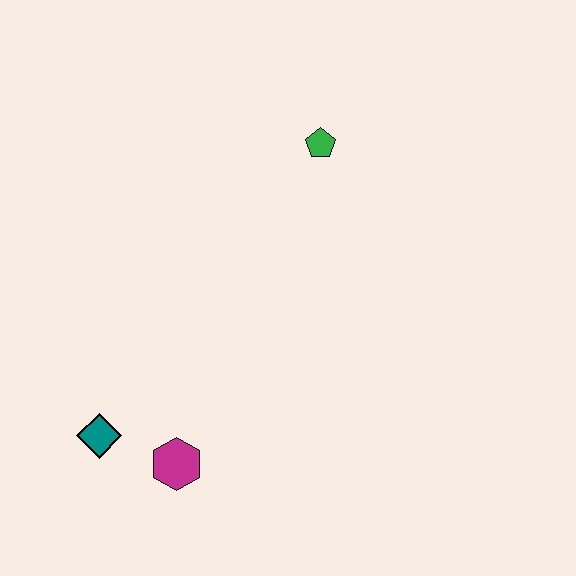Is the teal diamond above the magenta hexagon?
Yes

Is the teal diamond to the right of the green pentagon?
No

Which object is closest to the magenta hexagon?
The teal diamond is closest to the magenta hexagon.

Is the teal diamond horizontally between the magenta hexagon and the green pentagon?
No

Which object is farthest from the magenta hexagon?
The green pentagon is farthest from the magenta hexagon.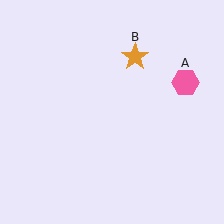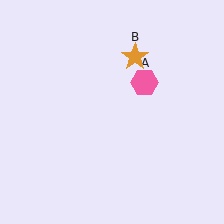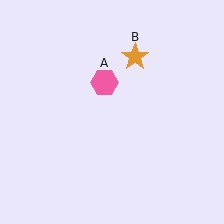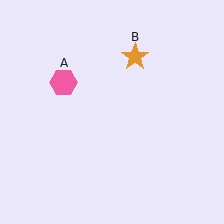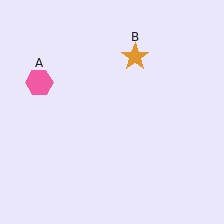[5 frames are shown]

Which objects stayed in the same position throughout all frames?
Orange star (object B) remained stationary.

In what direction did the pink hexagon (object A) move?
The pink hexagon (object A) moved left.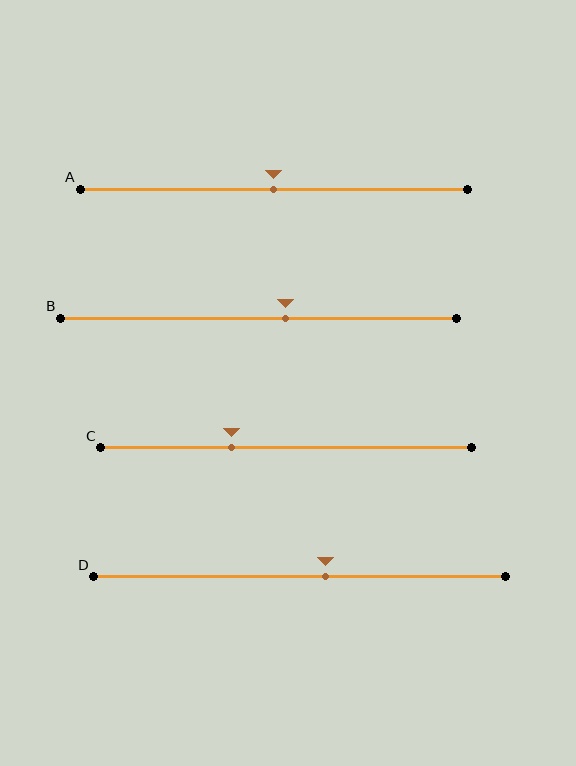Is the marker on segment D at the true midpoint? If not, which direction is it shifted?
No, the marker on segment D is shifted to the right by about 6% of the segment length.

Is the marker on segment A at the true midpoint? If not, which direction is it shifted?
Yes, the marker on segment A is at the true midpoint.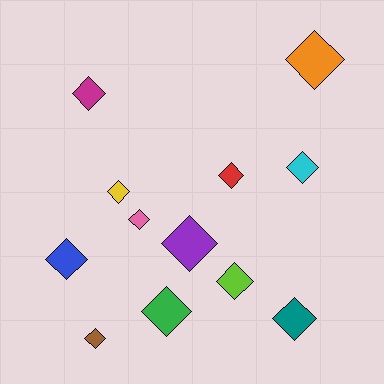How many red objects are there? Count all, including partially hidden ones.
There is 1 red object.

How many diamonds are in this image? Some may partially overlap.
There are 12 diamonds.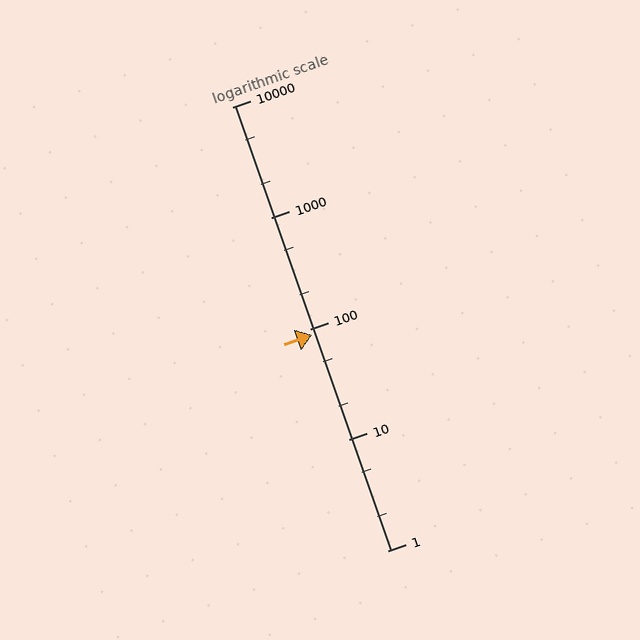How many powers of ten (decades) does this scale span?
The scale spans 4 decades, from 1 to 10000.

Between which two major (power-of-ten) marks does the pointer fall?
The pointer is between 10 and 100.